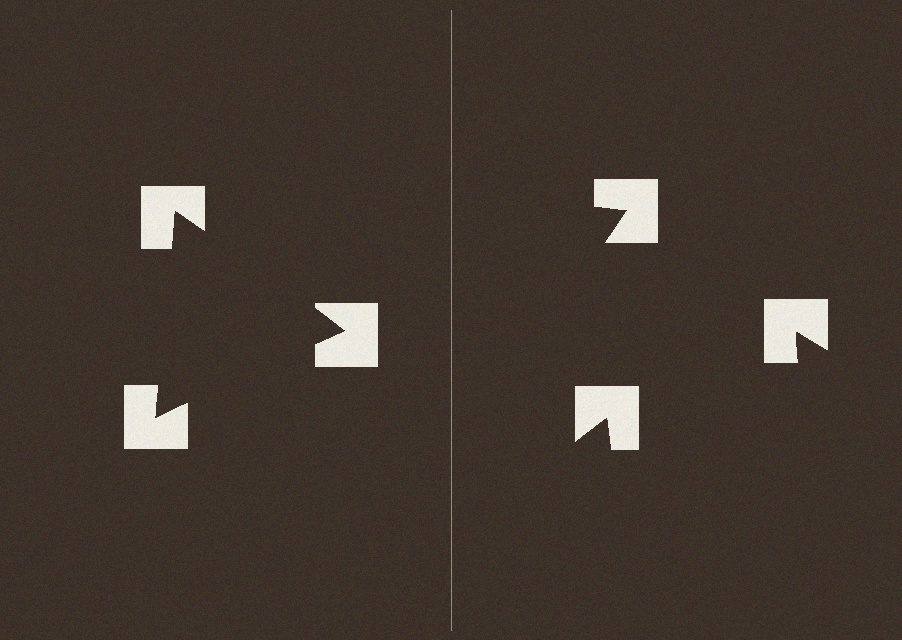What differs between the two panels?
The notched squares are positioned identically on both sides; only the wedge orientations differ. On the left they align to a triangle; on the right they are misaligned.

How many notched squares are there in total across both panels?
6 — 3 on each side.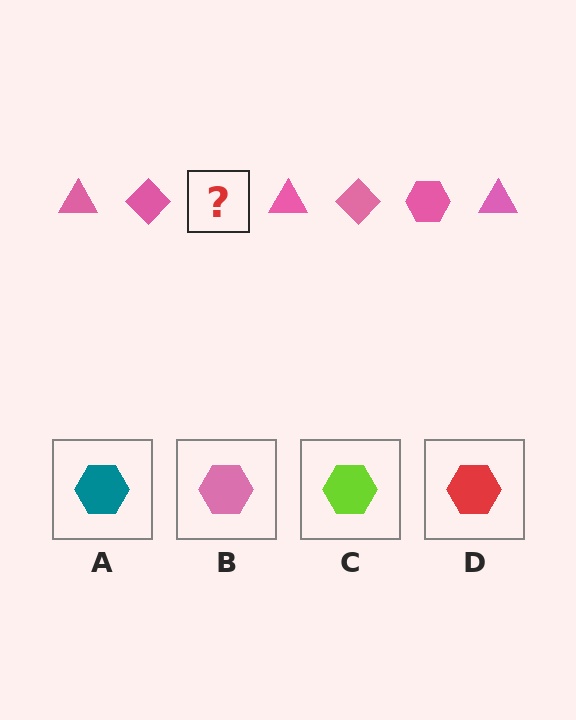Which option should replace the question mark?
Option B.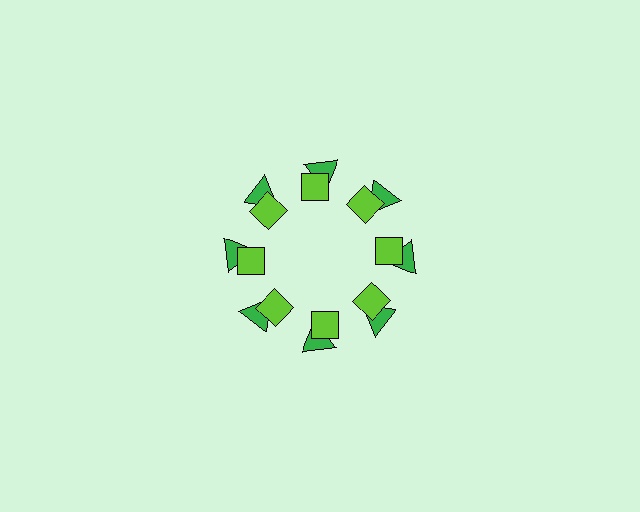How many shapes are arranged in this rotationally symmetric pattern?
There are 16 shapes, arranged in 8 groups of 2.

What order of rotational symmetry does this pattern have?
This pattern has 8-fold rotational symmetry.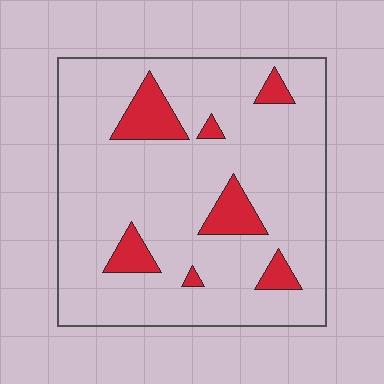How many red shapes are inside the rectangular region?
7.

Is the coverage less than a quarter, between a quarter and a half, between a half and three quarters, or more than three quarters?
Less than a quarter.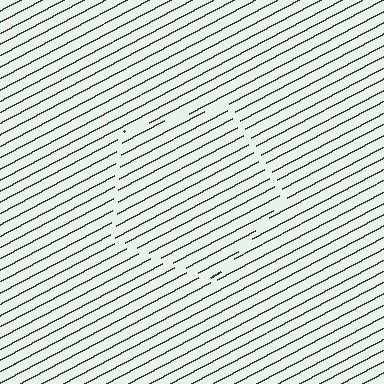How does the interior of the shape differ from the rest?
The interior of the shape contains the same grating, shifted by half a period — the contour is defined by the phase discontinuity where line-ends from the inner and outer gratings abut.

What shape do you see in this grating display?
An illusory pentagon. The interior of the shape contains the same grating, shifted by half a period — the contour is defined by the phase discontinuity where line-ends from the inner and outer gratings abut.